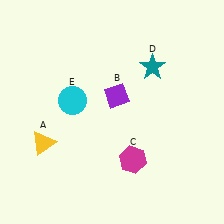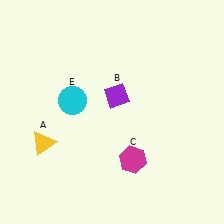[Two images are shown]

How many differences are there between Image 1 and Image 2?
There is 1 difference between the two images.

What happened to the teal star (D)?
The teal star (D) was removed in Image 2. It was in the top-right area of Image 1.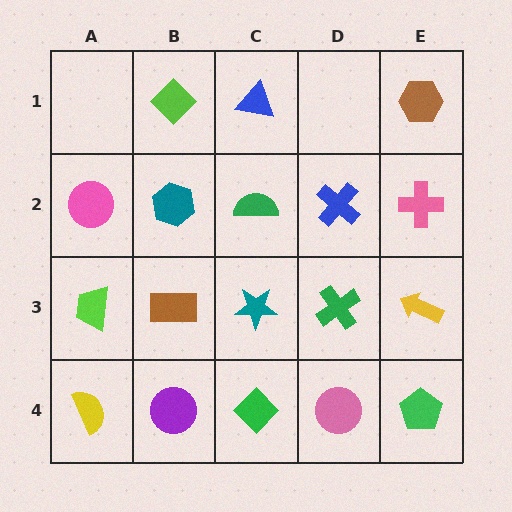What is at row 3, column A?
A lime trapezoid.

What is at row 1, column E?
A brown hexagon.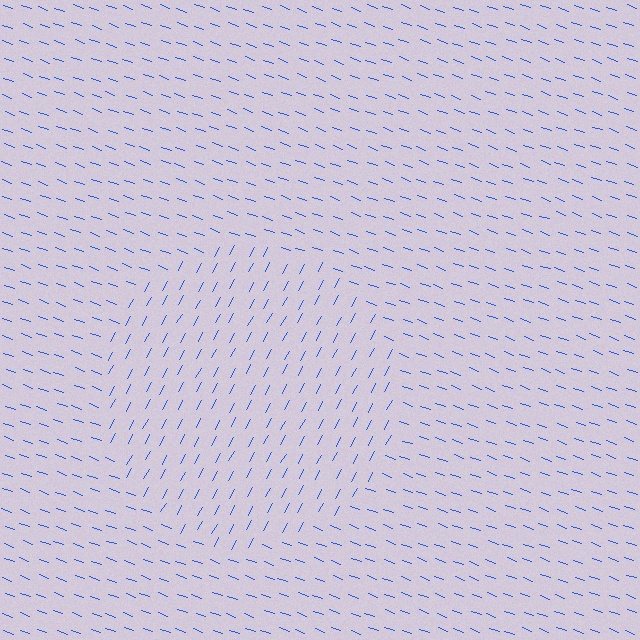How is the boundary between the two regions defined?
The boundary is defined purely by a change in line orientation (approximately 81 degrees difference). All lines are the same color and thickness.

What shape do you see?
I see a circle.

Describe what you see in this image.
The image is filled with small blue line segments. A circle region in the image has lines oriented differently from the surrounding lines, creating a visible texture boundary.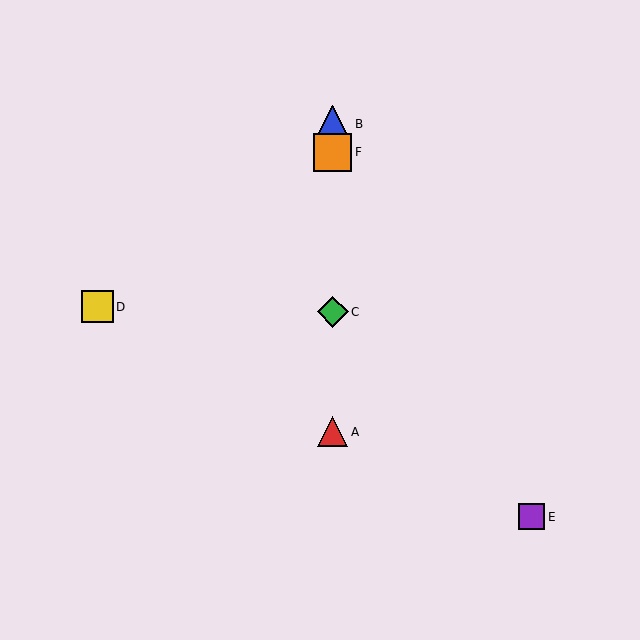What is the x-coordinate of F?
Object F is at x≈333.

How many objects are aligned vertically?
4 objects (A, B, C, F) are aligned vertically.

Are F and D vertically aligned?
No, F is at x≈333 and D is at x≈97.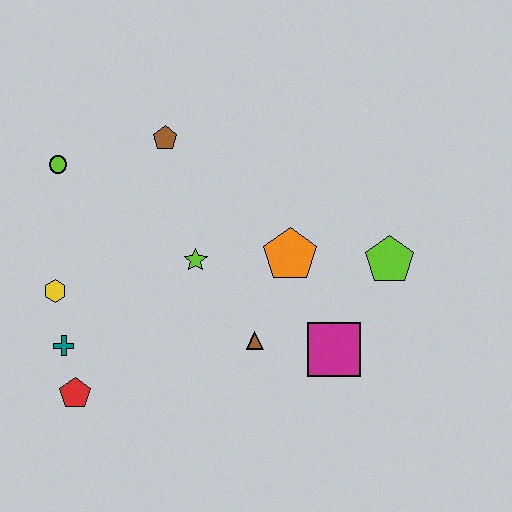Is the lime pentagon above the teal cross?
Yes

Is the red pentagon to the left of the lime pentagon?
Yes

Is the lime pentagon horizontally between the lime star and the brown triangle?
No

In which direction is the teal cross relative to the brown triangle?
The teal cross is to the left of the brown triangle.